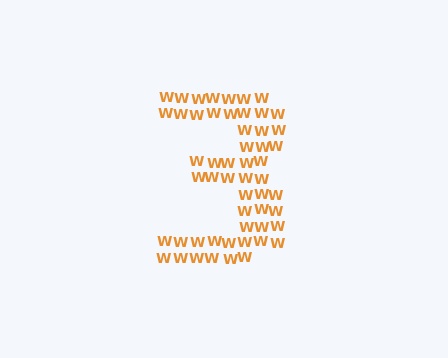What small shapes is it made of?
It is made of small letter W's.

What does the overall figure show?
The overall figure shows the digit 3.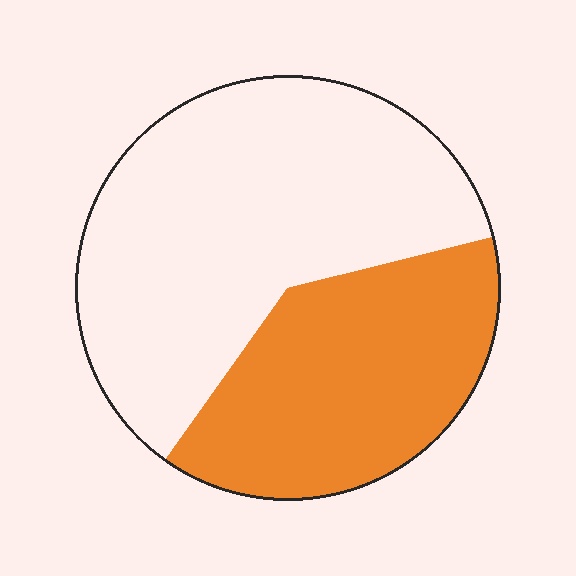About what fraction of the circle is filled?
About two fifths (2/5).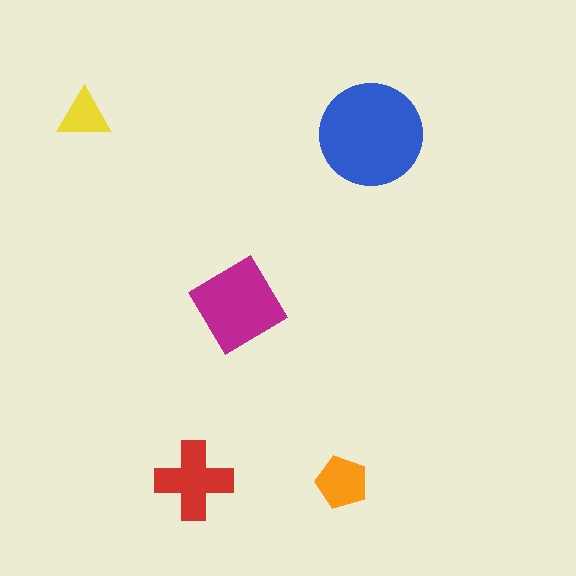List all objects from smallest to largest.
The yellow triangle, the orange pentagon, the red cross, the magenta diamond, the blue circle.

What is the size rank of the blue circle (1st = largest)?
1st.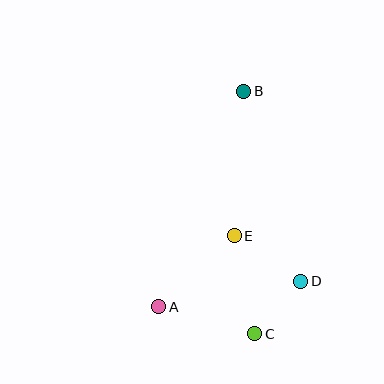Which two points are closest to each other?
Points C and D are closest to each other.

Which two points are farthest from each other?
Points B and C are farthest from each other.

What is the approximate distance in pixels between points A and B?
The distance between A and B is approximately 232 pixels.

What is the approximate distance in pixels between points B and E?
The distance between B and E is approximately 145 pixels.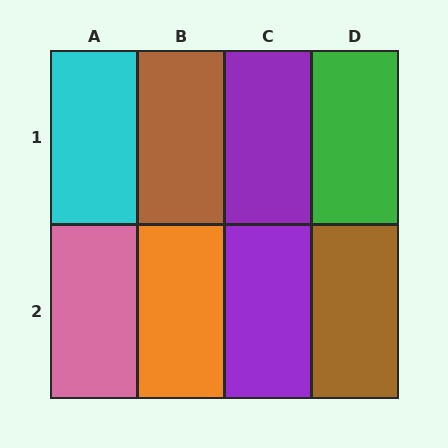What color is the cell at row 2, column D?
Brown.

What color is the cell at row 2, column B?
Orange.